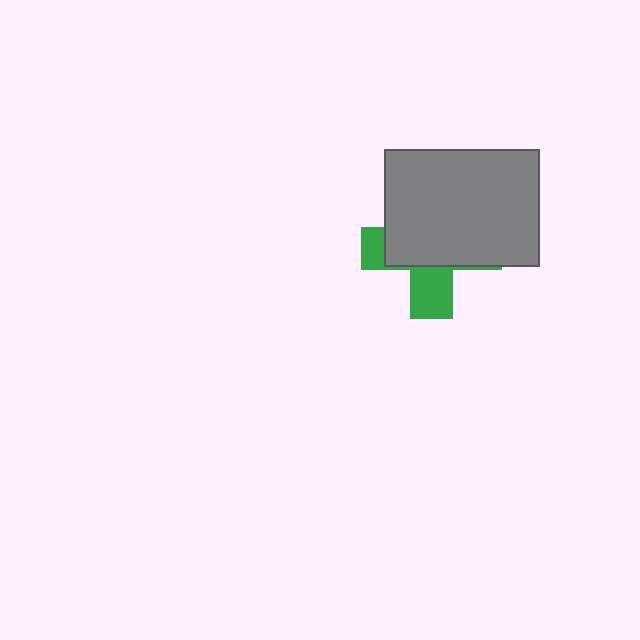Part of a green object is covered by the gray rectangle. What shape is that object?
It is a cross.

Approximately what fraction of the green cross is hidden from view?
Roughly 67% of the green cross is hidden behind the gray rectangle.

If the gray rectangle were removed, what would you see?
You would see the complete green cross.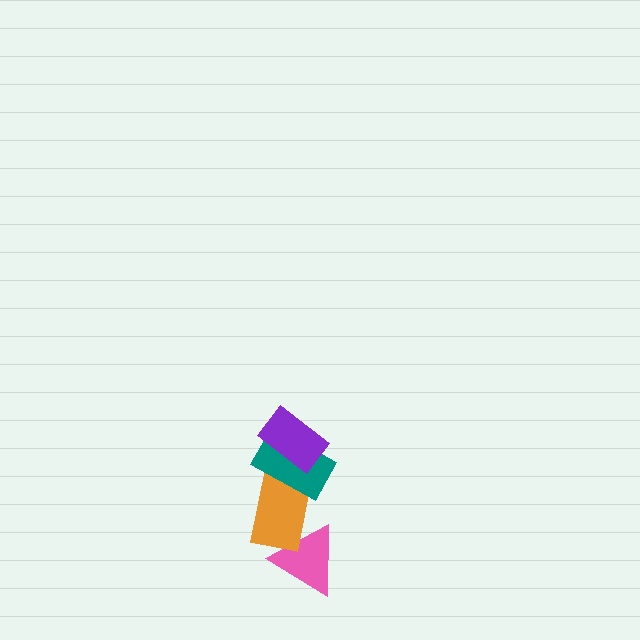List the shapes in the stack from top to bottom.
From top to bottom: the purple rectangle, the teal rectangle, the orange rectangle, the pink triangle.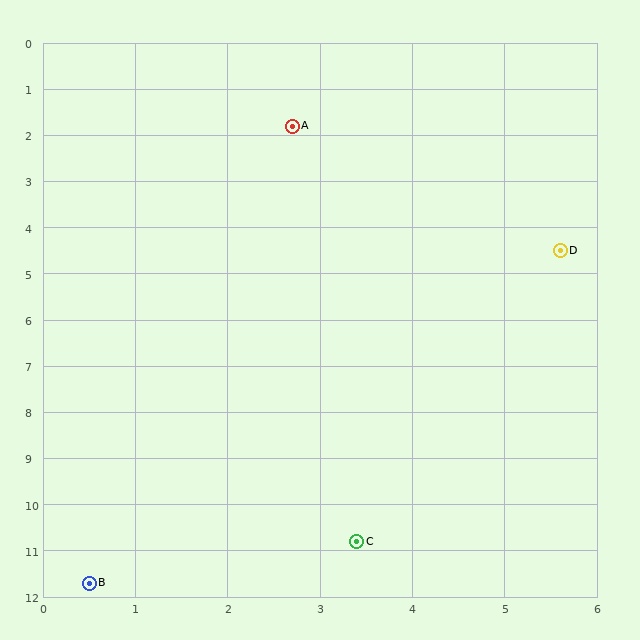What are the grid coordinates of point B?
Point B is at approximately (0.5, 11.7).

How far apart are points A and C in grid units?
Points A and C are about 9.0 grid units apart.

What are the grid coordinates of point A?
Point A is at approximately (2.7, 1.8).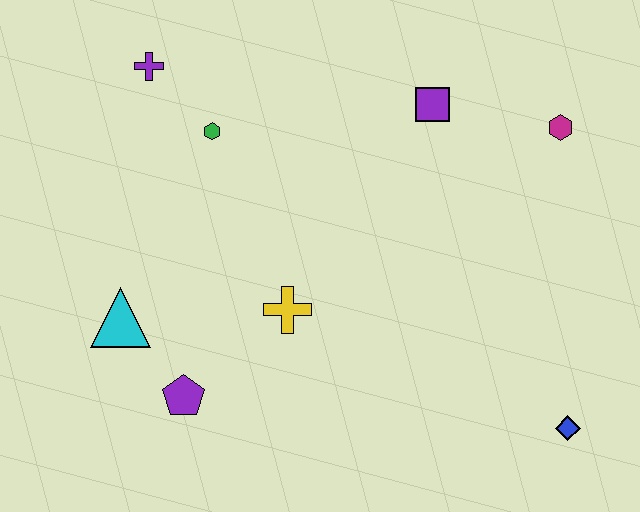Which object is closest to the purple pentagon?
The cyan triangle is closest to the purple pentagon.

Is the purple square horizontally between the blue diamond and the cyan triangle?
Yes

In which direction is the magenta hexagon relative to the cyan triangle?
The magenta hexagon is to the right of the cyan triangle.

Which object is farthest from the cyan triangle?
The magenta hexagon is farthest from the cyan triangle.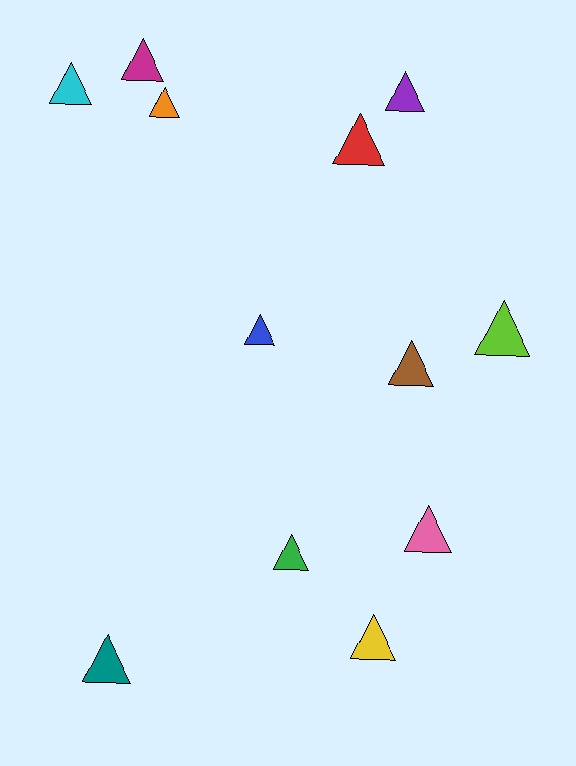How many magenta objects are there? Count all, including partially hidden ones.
There is 1 magenta object.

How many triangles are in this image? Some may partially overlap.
There are 12 triangles.